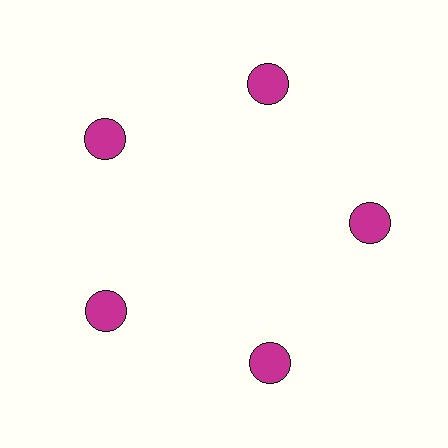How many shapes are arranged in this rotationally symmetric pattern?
There are 5 shapes, arranged in 5 groups of 1.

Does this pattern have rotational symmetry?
Yes, this pattern has 5-fold rotational symmetry. It looks the same after rotating 72 degrees around the center.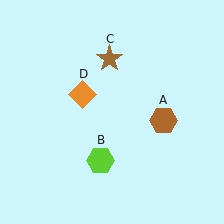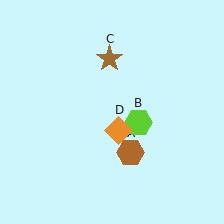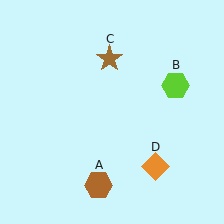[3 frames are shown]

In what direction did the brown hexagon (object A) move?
The brown hexagon (object A) moved down and to the left.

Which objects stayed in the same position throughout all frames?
Brown star (object C) remained stationary.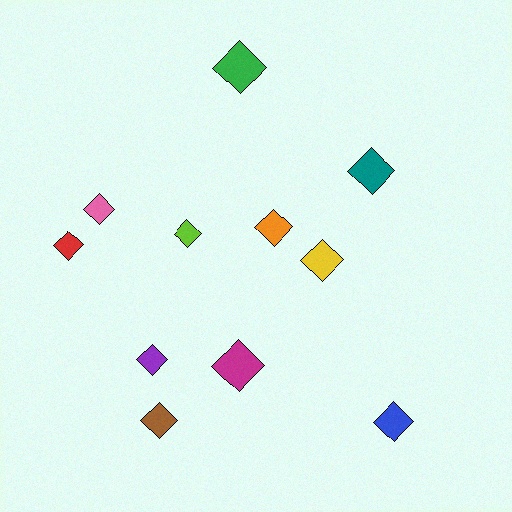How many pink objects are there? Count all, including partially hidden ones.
There is 1 pink object.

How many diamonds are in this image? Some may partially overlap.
There are 11 diamonds.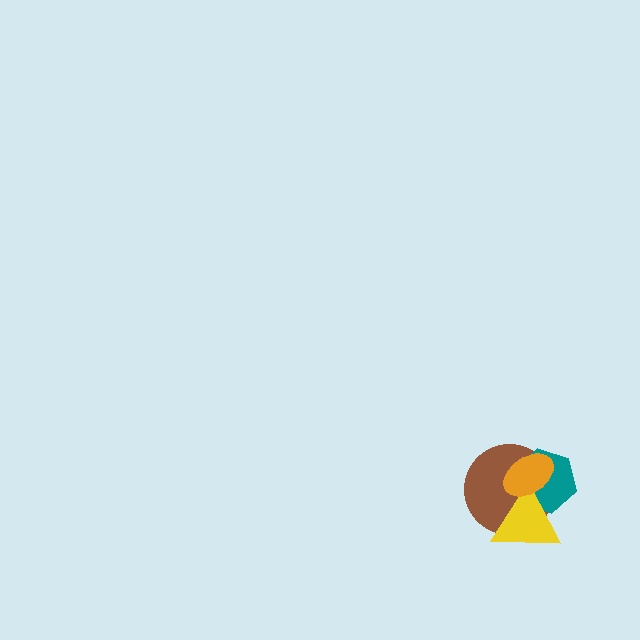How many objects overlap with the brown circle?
3 objects overlap with the brown circle.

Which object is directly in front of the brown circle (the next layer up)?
The teal hexagon is directly in front of the brown circle.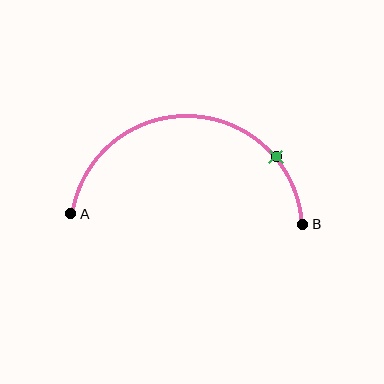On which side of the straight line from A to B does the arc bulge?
The arc bulges above the straight line connecting A and B.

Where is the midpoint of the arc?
The arc midpoint is the point on the curve farthest from the straight line joining A and B. It sits above that line.